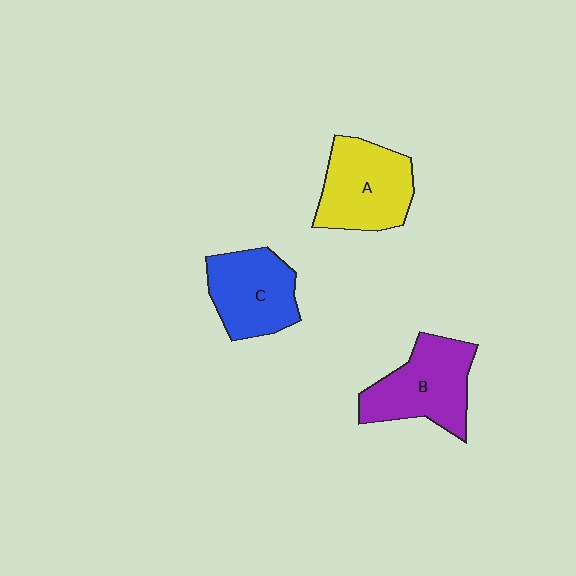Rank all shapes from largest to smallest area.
From largest to smallest: B (purple), A (yellow), C (blue).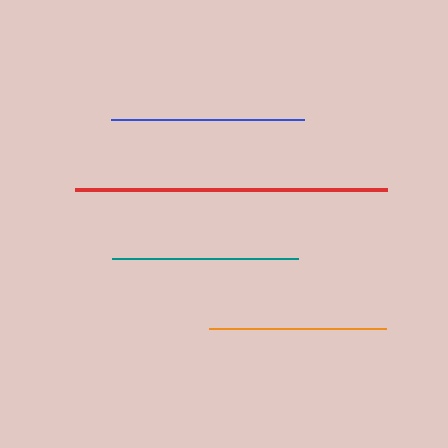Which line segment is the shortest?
The orange line is the shortest at approximately 177 pixels.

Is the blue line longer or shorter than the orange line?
The blue line is longer than the orange line.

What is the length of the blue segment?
The blue segment is approximately 193 pixels long.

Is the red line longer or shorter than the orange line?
The red line is longer than the orange line.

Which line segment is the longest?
The red line is the longest at approximately 311 pixels.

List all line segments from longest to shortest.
From longest to shortest: red, blue, teal, orange.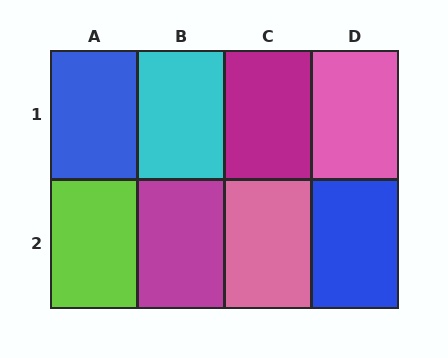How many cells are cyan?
1 cell is cyan.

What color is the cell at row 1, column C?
Magenta.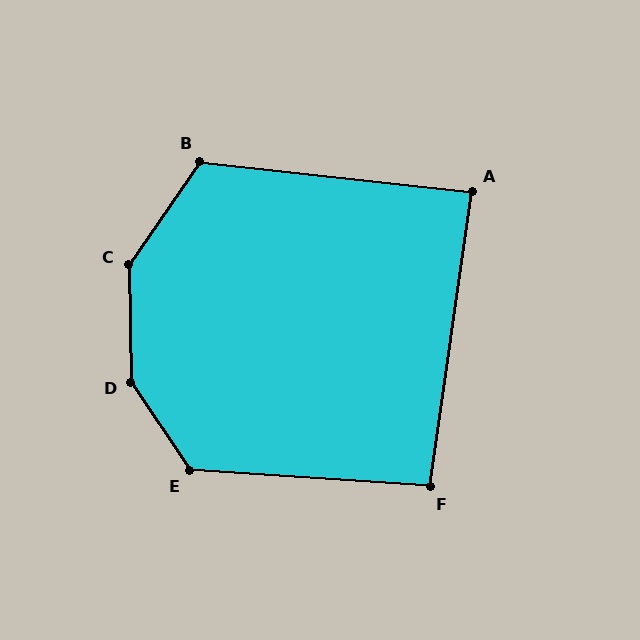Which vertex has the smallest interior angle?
A, at approximately 88 degrees.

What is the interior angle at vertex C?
Approximately 145 degrees (obtuse).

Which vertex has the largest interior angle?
D, at approximately 147 degrees.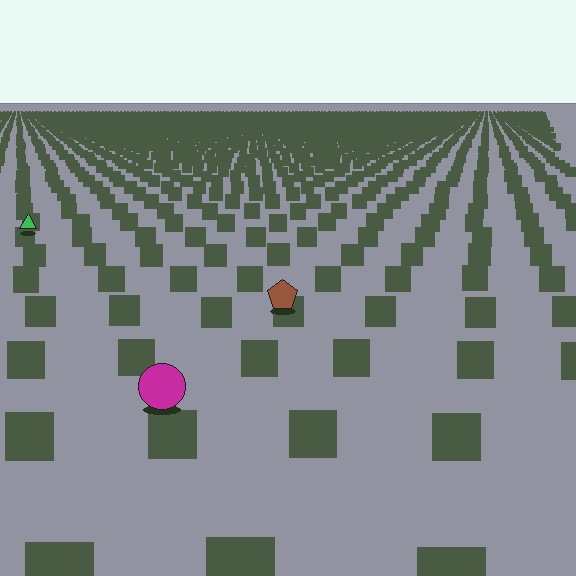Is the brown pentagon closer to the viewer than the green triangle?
Yes. The brown pentagon is closer — you can tell from the texture gradient: the ground texture is coarser near it.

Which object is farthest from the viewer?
The green triangle is farthest from the viewer. It appears smaller and the ground texture around it is denser.